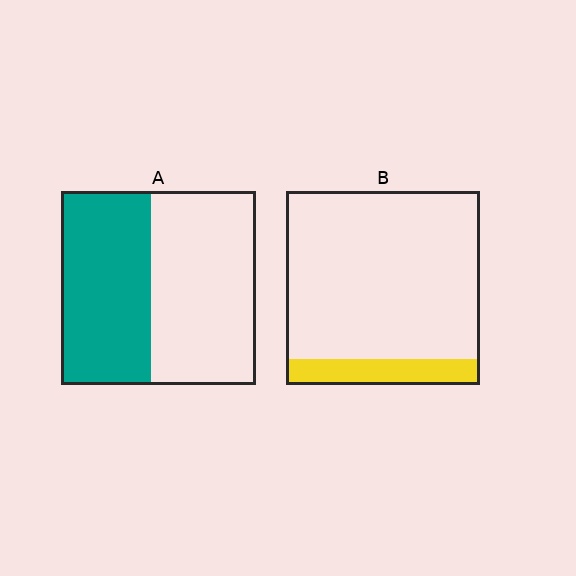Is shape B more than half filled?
No.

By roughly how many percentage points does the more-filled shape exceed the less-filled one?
By roughly 35 percentage points (A over B).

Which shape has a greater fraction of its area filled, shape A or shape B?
Shape A.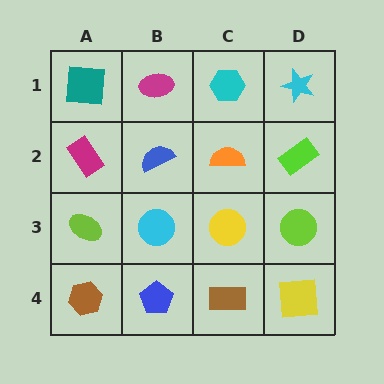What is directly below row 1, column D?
A lime rectangle.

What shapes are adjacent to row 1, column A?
A magenta rectangle (row 2, column A), a magenta ellipse (row 1, column B).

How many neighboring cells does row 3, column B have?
4.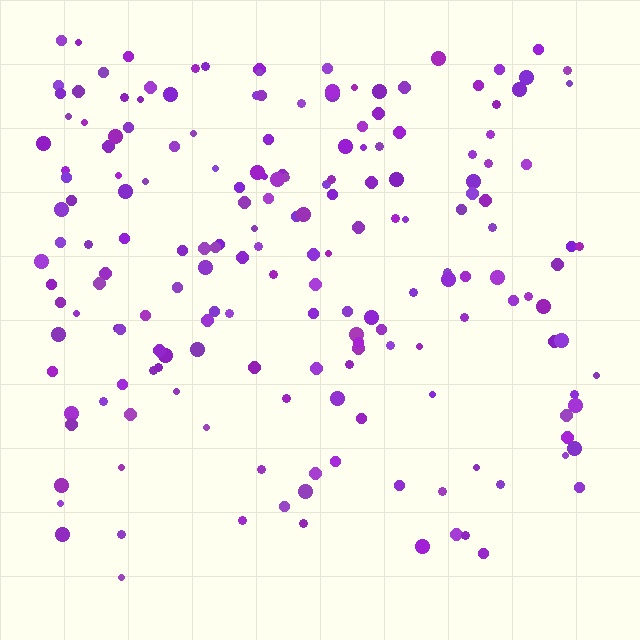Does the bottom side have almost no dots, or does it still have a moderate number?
Still a moderate number, just noticeably fewer than the top.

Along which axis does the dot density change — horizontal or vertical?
Vertical.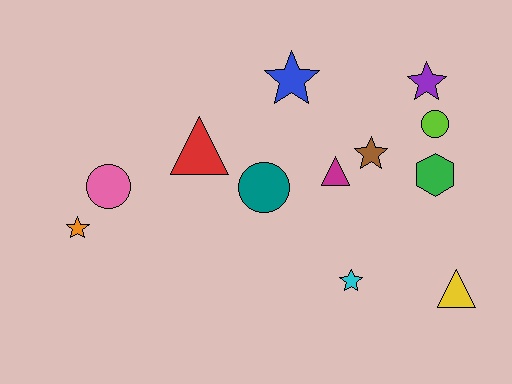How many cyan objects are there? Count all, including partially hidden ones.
There is 1 cyan object.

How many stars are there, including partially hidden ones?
There are 5 stars.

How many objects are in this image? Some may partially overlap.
There are 12 objects.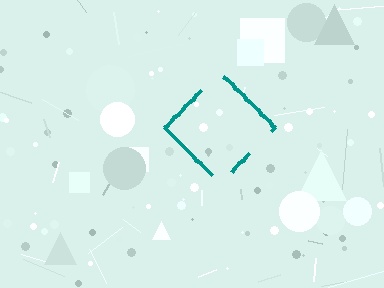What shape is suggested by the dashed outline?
The dashed outline suggests a diamond.